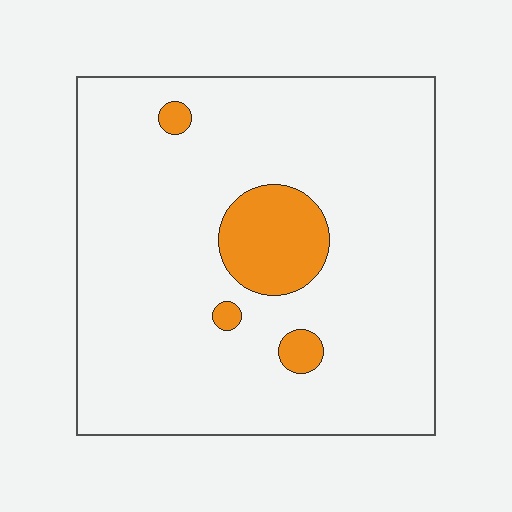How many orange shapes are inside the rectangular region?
4.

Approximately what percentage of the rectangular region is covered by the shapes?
Approximately 10%.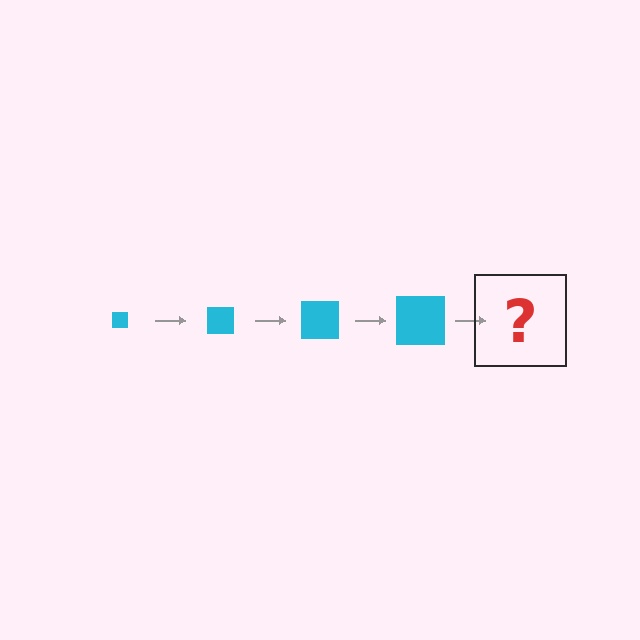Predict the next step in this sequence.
The next step is a cyan square, larger than the previous one.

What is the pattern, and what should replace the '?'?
The pattern is that the square gets progressively larger each step. The '?' should be a cyan square, larger than the previous one.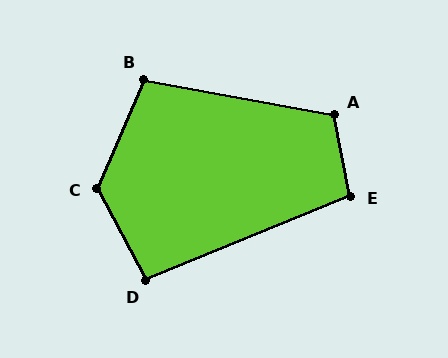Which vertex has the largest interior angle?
C, at approximately 128 degrees.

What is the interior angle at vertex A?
Approximately 111 degrees (obtuse).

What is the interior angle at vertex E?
Approximately 101 degrees (obtuse).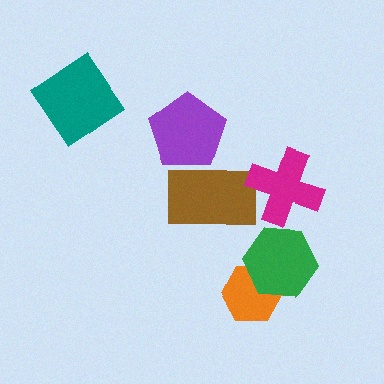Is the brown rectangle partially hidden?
Yes, it is partially covered by another shape.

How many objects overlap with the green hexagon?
1 object overlaps with the green hexagon.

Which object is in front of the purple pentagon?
The brown rectangle is in front of the purple pentagon.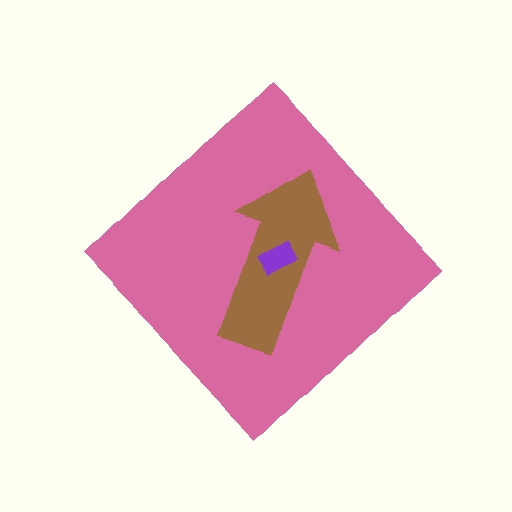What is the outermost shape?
The pink diamond.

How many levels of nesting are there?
3.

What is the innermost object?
The purple rectangle.